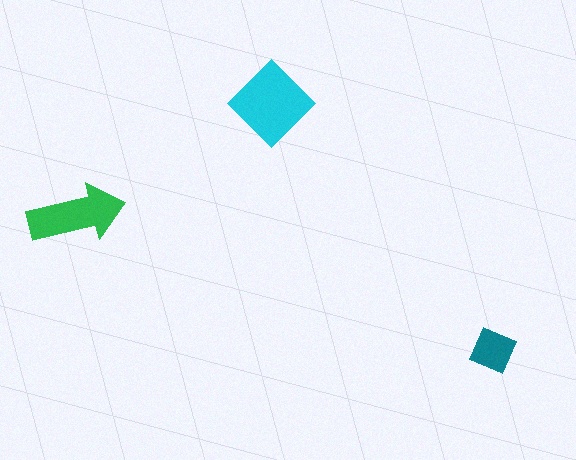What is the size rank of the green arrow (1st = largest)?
2nd.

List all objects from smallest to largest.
The teal square, the green arrow, the cyan diamond.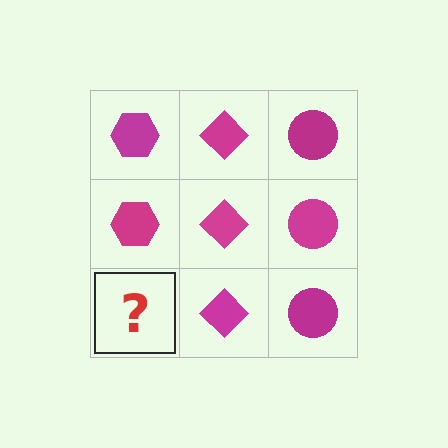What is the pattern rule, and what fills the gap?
The rule is that each column has a consistent shape. The gap should be filled with a magenta hexagon.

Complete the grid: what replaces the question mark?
The question mark should be replaced with a magenta hexagon.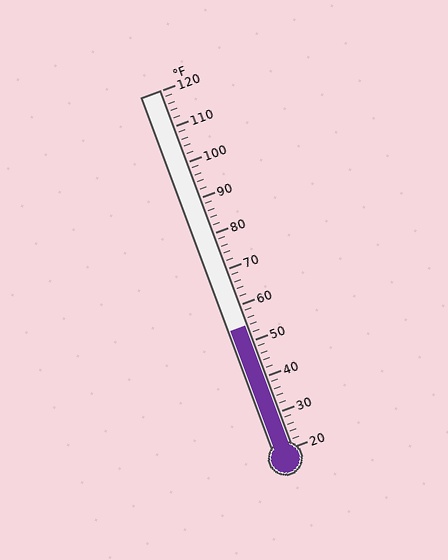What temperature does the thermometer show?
The thermometer shows approximately 54°F.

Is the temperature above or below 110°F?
The temperature is below 110°F.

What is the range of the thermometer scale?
The thermometer scale ranges from 20°F to 120°F.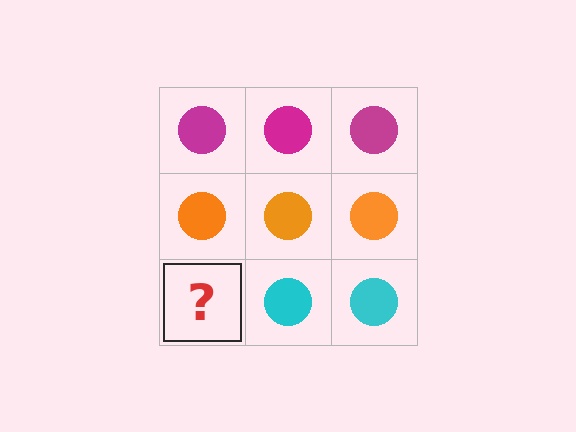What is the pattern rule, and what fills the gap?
The rule is that each row has a consistent color. The gap should be filled with a cyan circle.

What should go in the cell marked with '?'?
The missing cell should contain a cyan circle.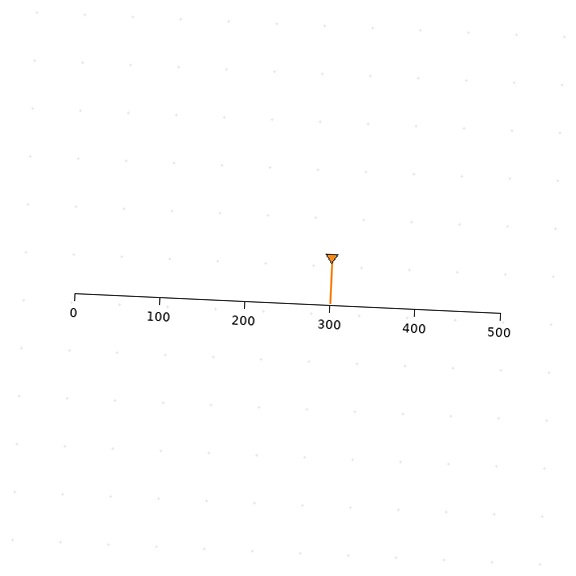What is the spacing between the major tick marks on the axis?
The major ticks are spaced 100 apart.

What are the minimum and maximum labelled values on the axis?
The axis runs from 0 to 500.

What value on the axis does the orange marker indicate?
The marker indicates approximately 300.